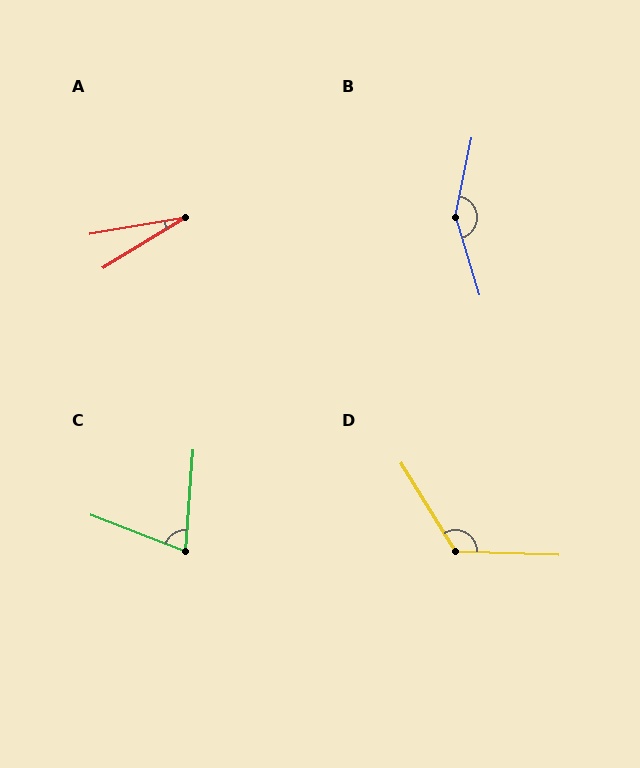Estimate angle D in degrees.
Approximately 124 degrees.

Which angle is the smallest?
A, at approximately 22 degrees.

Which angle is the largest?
B, at approximately 152 degrees.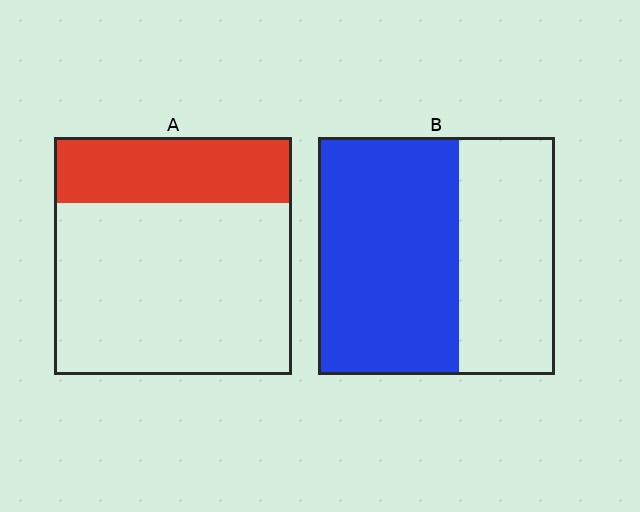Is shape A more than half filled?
No.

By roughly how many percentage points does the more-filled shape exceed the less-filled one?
By roughly 30 percentage points (B over A).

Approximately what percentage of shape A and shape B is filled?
A is approximately 30% and B is approximately 60%.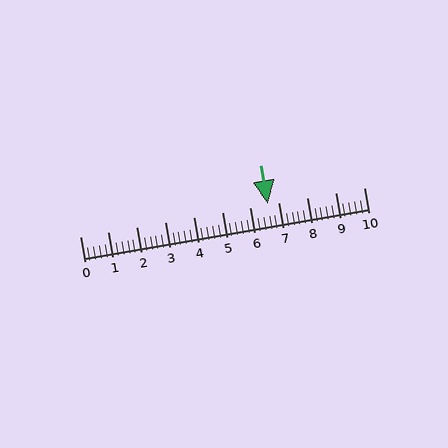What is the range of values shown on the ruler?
The ruler shows values from 0 to 10.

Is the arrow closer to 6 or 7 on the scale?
The arrow is closer to 7.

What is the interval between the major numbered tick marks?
The major tick marks are spaced 1 units apart.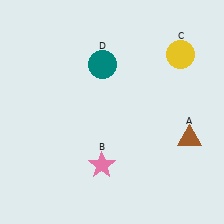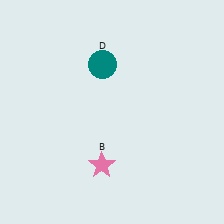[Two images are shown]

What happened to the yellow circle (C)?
The yellow circle (C) was removed in Image 2. It was in the top-right area of Image 1.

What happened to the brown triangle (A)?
The brown triangle (A) was removed in Image 2. It was in the bottom-right area of Image 1.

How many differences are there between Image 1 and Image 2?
There are 2 differences between the two images.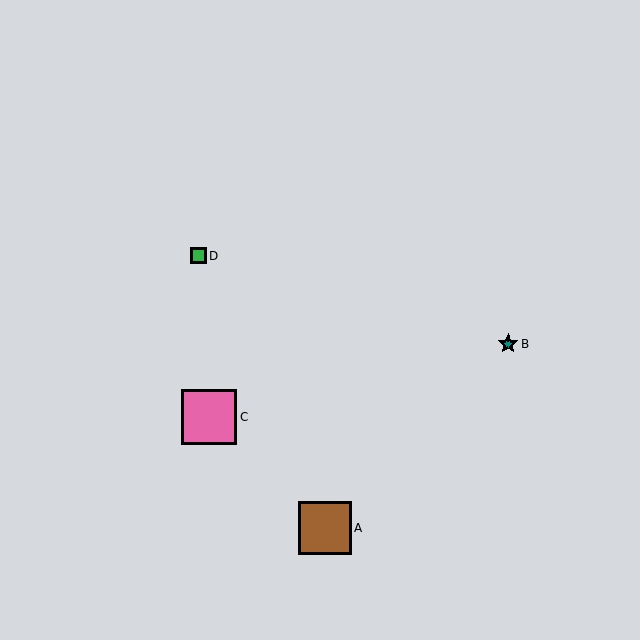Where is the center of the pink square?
The center of the pink square is at (209, 417).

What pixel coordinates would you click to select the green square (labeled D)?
Click at (198, 256) to select the green square D.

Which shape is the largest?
The pink square (labeled C) is the largest.